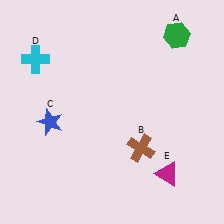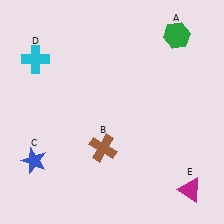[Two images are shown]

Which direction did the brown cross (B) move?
The brown cross (B) moved left.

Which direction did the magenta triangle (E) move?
The magenta triangle (E) moved right.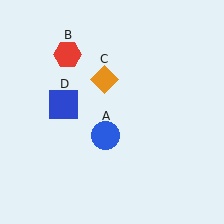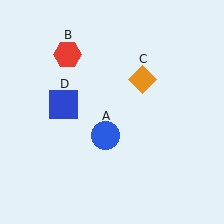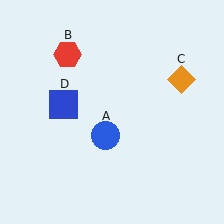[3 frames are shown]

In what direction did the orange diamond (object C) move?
The orange diamond (object C) moved right.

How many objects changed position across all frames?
1 object changed position: orange diamond (object C).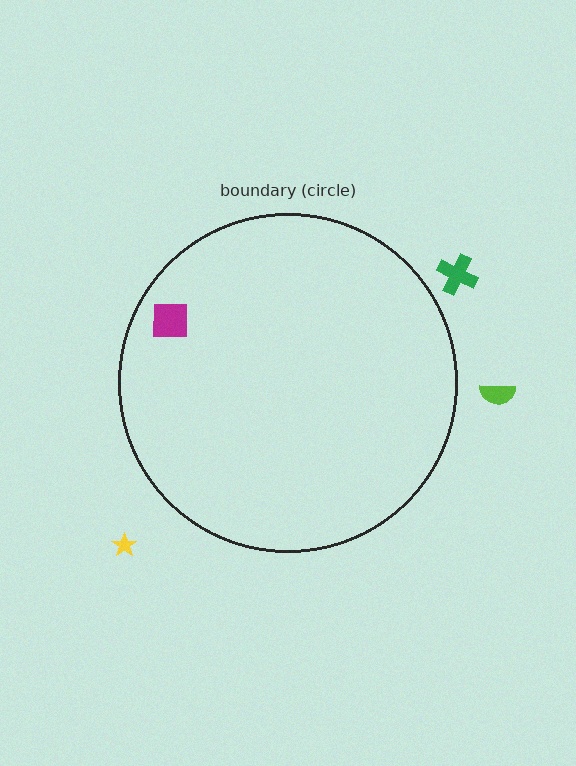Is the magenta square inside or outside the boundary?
Inside.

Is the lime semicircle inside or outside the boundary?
Outside.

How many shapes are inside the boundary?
1 inside, 3 outside.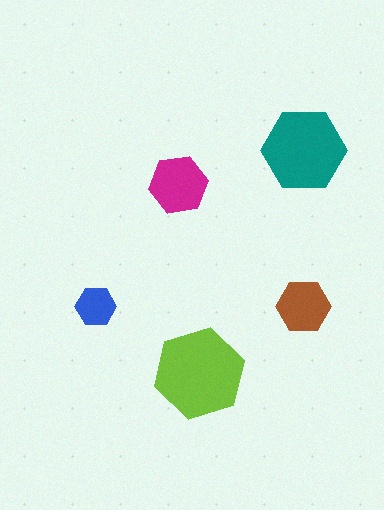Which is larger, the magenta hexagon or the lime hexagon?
The lime one.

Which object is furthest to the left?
The blue hexagon is leftmost.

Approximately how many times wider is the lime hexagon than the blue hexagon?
About 2 times wider.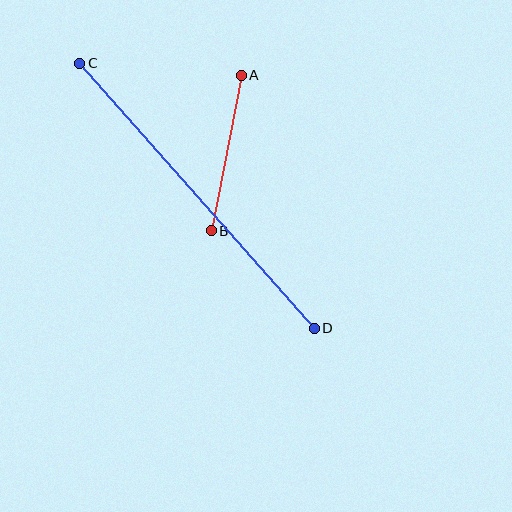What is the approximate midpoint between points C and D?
The midpoint is at approximately (197, 196) pixels.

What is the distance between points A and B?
The distance is approximately 158 pixels.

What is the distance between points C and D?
The distance is approximately 354 pixels.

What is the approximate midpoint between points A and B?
The midpoint is at approximately (226, 153) pixels.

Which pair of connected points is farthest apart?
Points C and D are farthest apart.